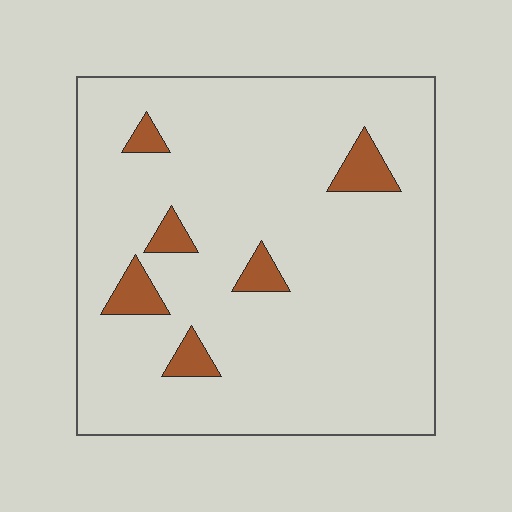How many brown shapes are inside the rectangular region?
6.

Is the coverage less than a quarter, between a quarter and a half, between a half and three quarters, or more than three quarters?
Less than a quarter.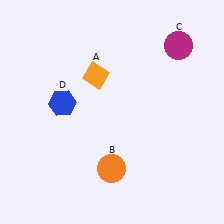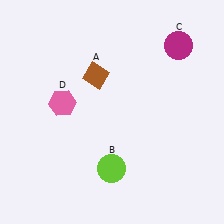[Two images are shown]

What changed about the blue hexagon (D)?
In Image 1, D is blue. In Image 2, it changed to pink.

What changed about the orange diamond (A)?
In Image 1, A is orange. In Image 2, it changed to brown.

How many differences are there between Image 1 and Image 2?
There are 3 differences between the two images.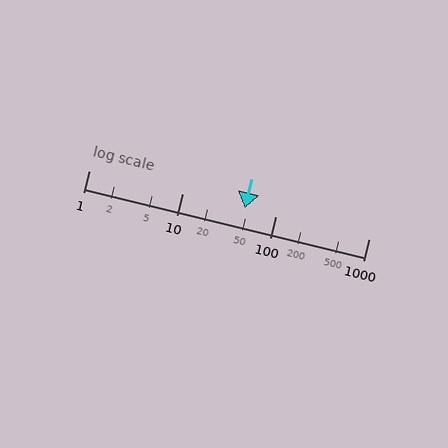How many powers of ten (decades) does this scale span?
The scale spans 3 decades, from 1 to 1000.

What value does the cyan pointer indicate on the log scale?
The pointer indicates approximately 47.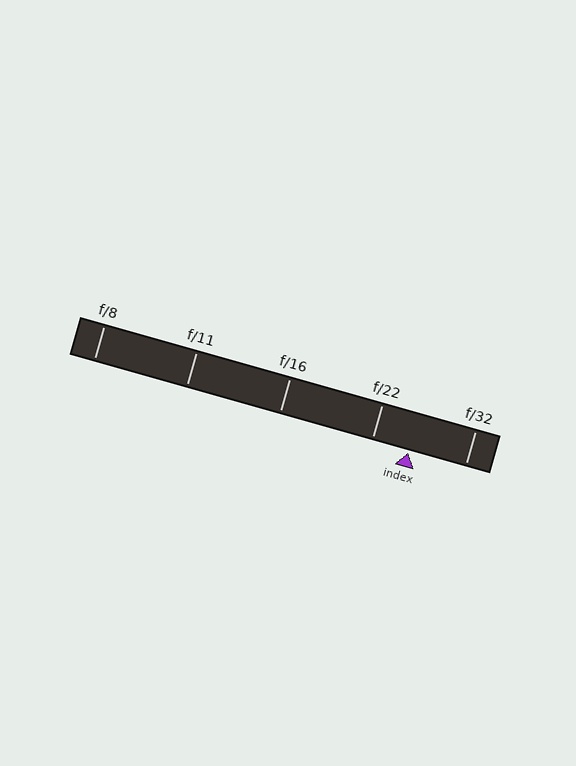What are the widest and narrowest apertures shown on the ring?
The widest aperture shown is f/8 and the narrowest is f/32.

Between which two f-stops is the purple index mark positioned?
The index mark is between f/22 and f/32.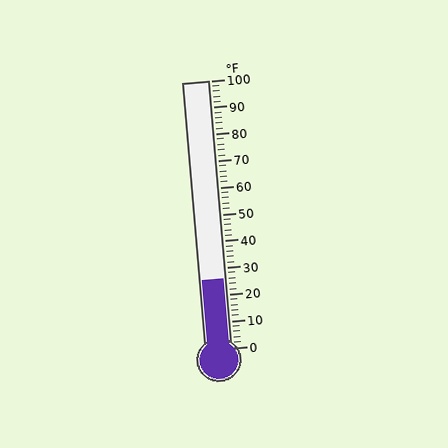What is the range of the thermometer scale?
The thermometer scale ranges from 0°F to 100°F.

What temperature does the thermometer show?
The thermometer shows approximately 26°F.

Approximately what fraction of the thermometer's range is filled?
The thermometer is filled to approximately 25% of its range.